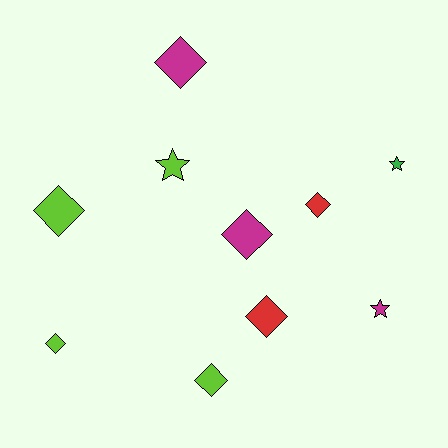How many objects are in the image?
There are 10 objects.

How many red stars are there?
There are no red stars.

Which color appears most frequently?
Lime, with 4 objects.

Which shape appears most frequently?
Diamond, with 7 objects.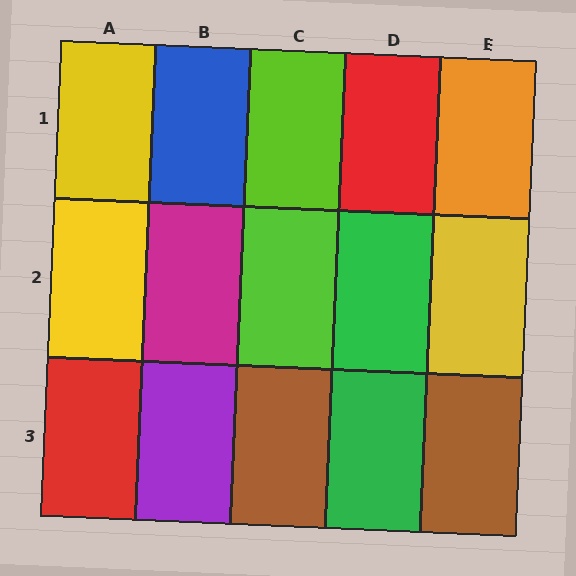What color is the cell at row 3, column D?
Green.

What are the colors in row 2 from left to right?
Yellow, magenta, lime, green, yellow.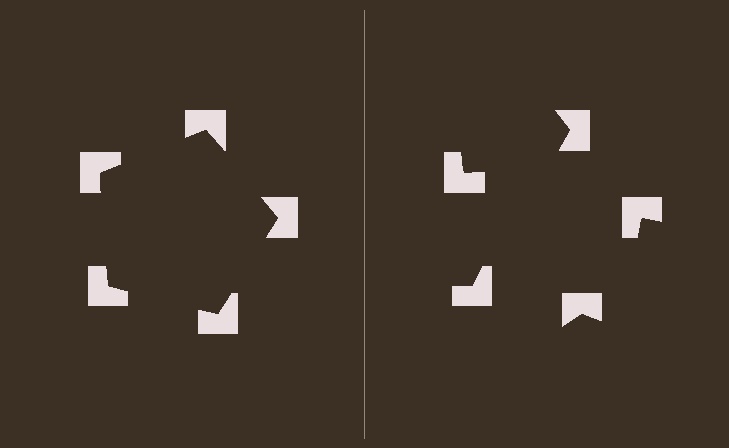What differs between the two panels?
The notched squares are positioned identically on both sides; only the wedge orientations differ. On the left they align to a pentagon; on the right they are misaligned.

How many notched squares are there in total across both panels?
10 — 5 on each side.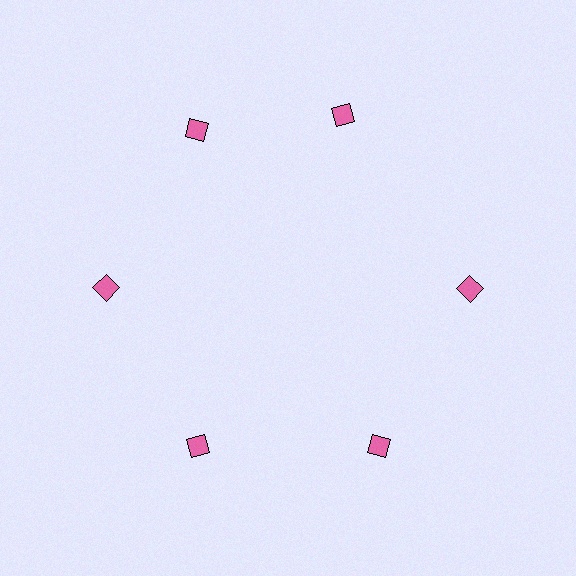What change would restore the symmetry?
The symmetry would be restored by rotating it back into even spacing with its neighbors so that all 6 diamonds sit at equal angles and equal distance from the center.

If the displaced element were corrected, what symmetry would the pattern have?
It would have 6-fold rotational symmetry — the pattern would map onto itself every 60 degrees.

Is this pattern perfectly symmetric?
No. The 6 pink diamonds are arranged in a ring, but one element near the 1 o'clock position is rotated out of alignment along the ring, breaking the 6-fold rotational symmetry.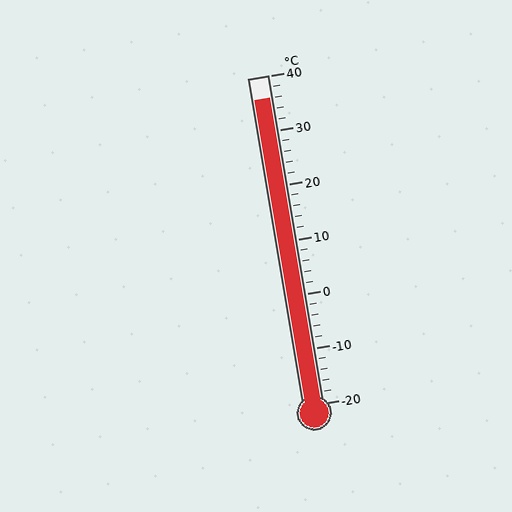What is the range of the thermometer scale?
The thermometer scale ranges from -20°C to 40°C.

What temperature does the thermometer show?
The thermometer shows approximately 36°C.